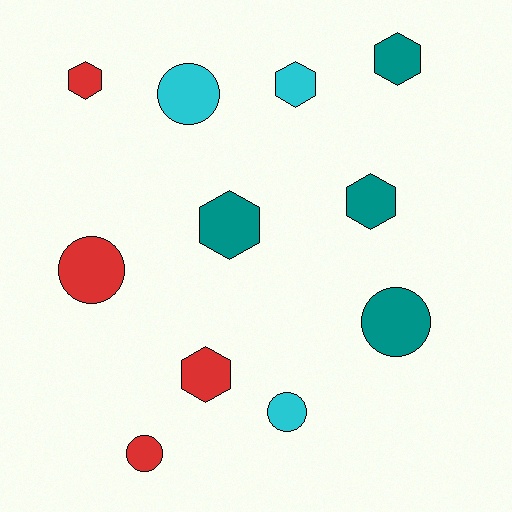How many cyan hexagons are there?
There is 1 cyan hexagon.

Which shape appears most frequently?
Hexagon, with 6 objects.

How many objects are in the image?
There are 11 objects.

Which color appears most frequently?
Teal, with 4 objects.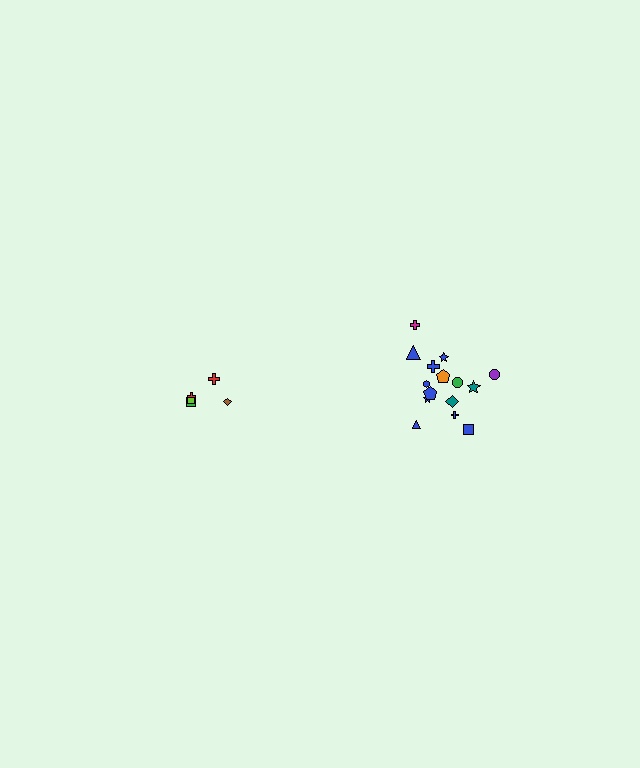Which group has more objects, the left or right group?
The right group.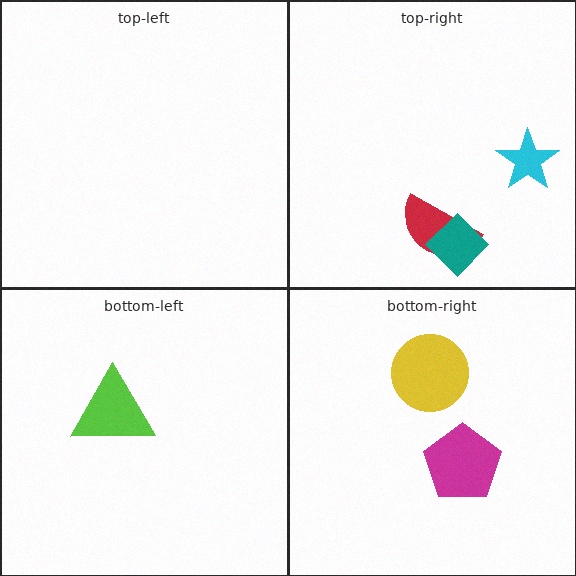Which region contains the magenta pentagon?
The bottom-right region.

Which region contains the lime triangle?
The bottom-left region.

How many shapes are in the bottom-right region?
2.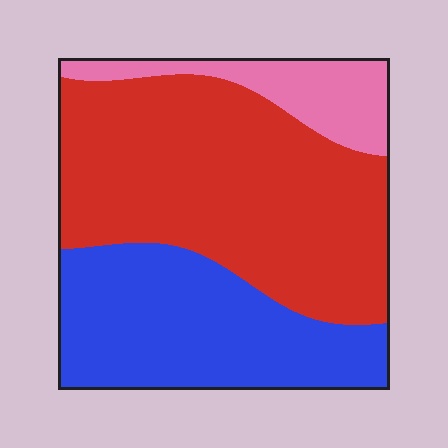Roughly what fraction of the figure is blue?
Blue takes up between a quarter and a half of the figure.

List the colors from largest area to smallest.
From largest to smallest: red, blue, pink.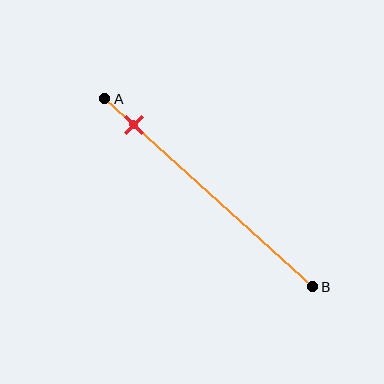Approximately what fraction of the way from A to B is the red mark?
The red mark is approximately 15% of the way from A to B.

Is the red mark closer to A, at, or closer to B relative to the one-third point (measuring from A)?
The red mark is closer to point A than the one-third point of segment AB.